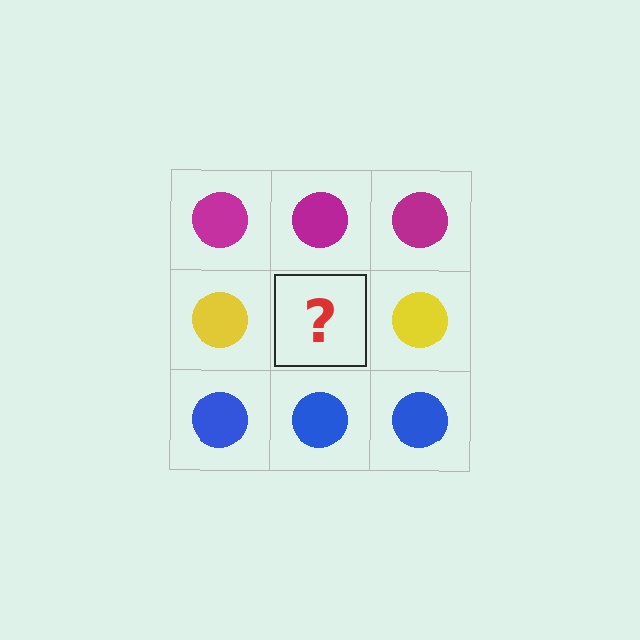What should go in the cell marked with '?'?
The missing cell should contain a yellow circle.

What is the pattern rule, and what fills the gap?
The rule is that each row has a consistent color. The gap should be filled with a yellow circle.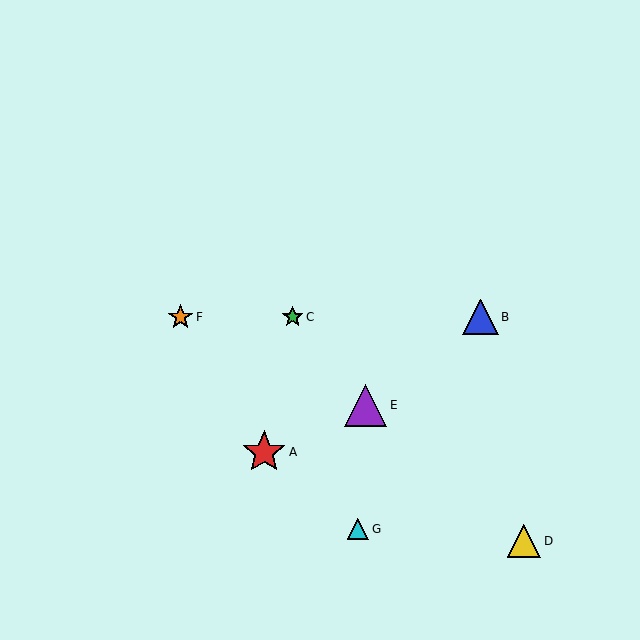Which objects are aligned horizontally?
Objects B, C, F are aligned horizontally.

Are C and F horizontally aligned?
Yes, both are at y≈317.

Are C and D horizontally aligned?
No, C is at y≈317 and D is at y≈541.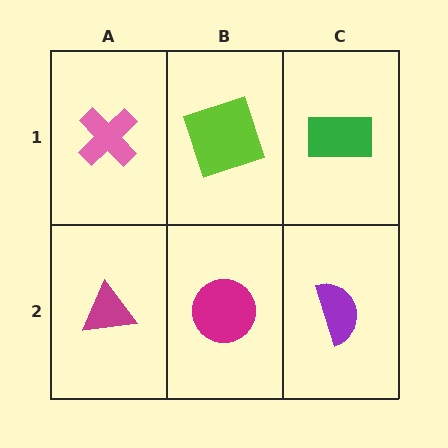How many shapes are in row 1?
3 shapes.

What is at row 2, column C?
A purple semicircle.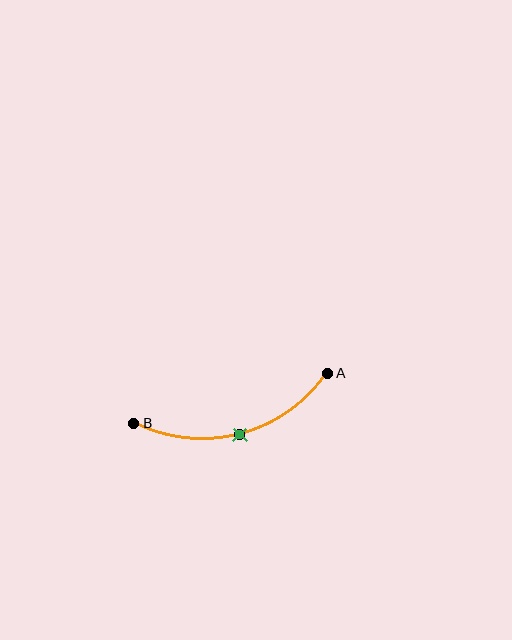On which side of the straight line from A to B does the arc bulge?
The arc bulges below the straight line connecting A and B.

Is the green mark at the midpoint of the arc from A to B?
Yes. The green mark lies on the arc at equal arc-length from both A and B — it is the arc midpoint.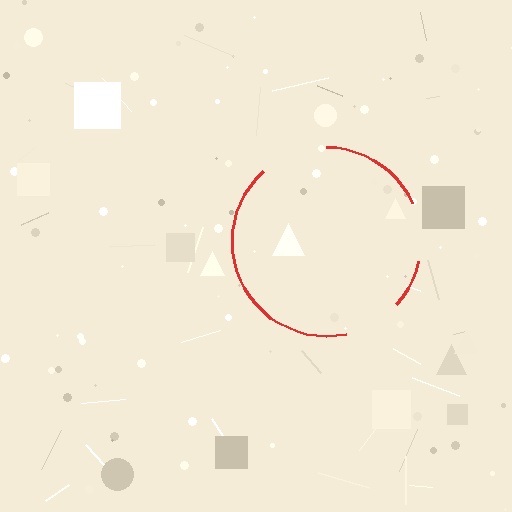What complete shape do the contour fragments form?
The contour fragments form a circle.